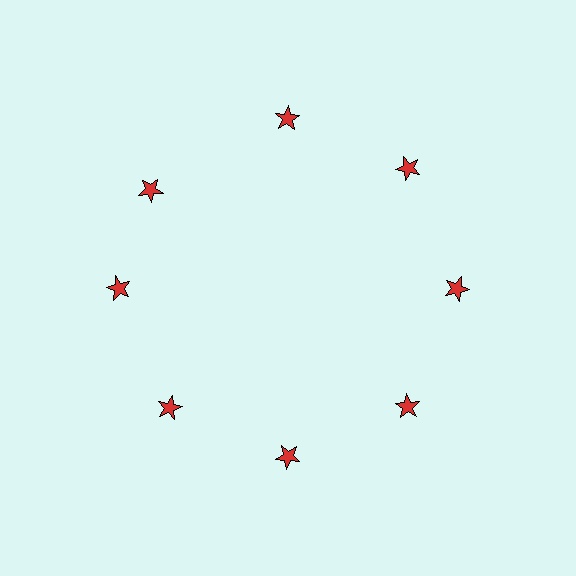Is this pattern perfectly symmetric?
No. The 8 red stars are arranged in a ring, but one element near the 10 o'clock position is rotated out of alignment along the ring, breaking the 8-fold rotational symmetry.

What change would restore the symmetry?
The symmetry would be restored by rotating it back into even spacing with its neighbors so that all 8 stars sit at equal angles and equal distance from the center.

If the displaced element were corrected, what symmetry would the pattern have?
It would have 8-fold rotational symmetry — the pattern would map onto itself every 45 degrees.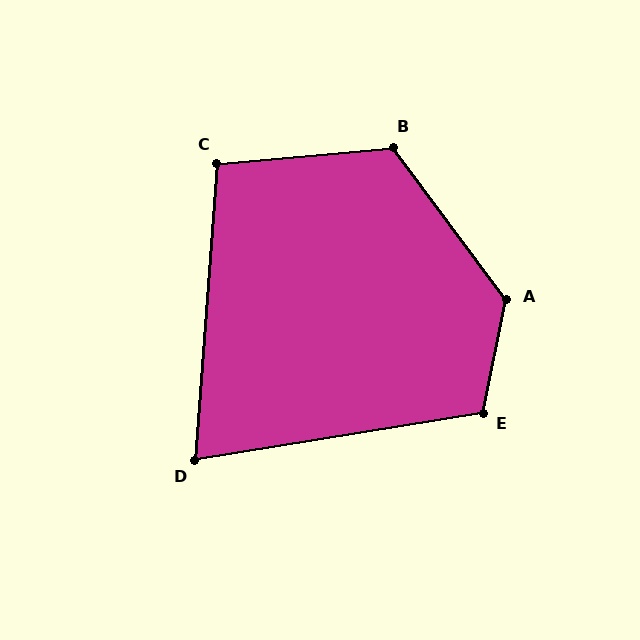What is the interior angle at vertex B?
Approximately 121 degrees (obtuse).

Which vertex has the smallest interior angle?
D, at approximately 77 degrees.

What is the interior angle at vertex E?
Approximately 111 degrees (obtuse).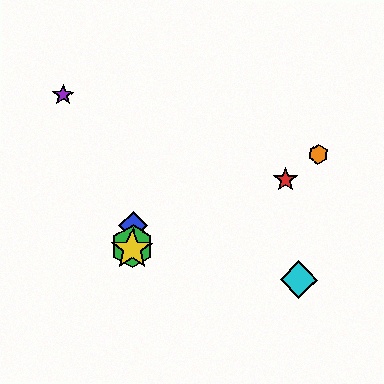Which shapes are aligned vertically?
The blue diamond, the green hexagon, the yellow star are aligned vertically.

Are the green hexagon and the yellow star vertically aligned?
Yes, both are at x≈132.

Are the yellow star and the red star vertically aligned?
No, the yellow star is at x≈132 and the red star is at x≈286.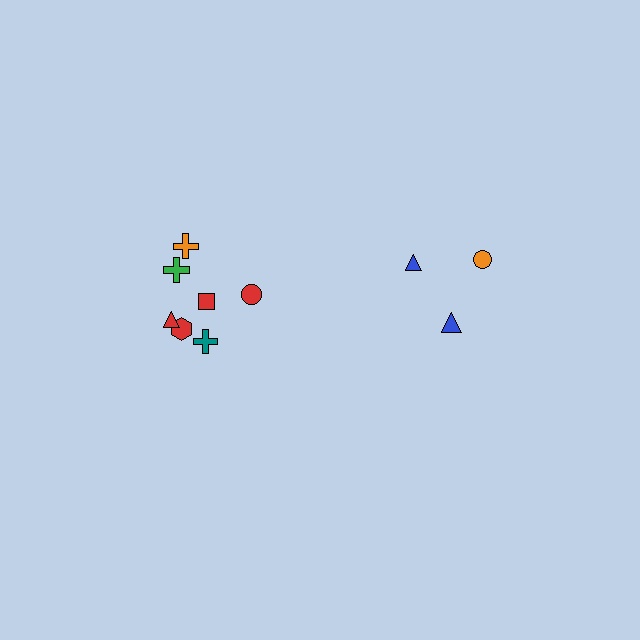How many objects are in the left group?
There are 7 objects.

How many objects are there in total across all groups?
There are 10 objects.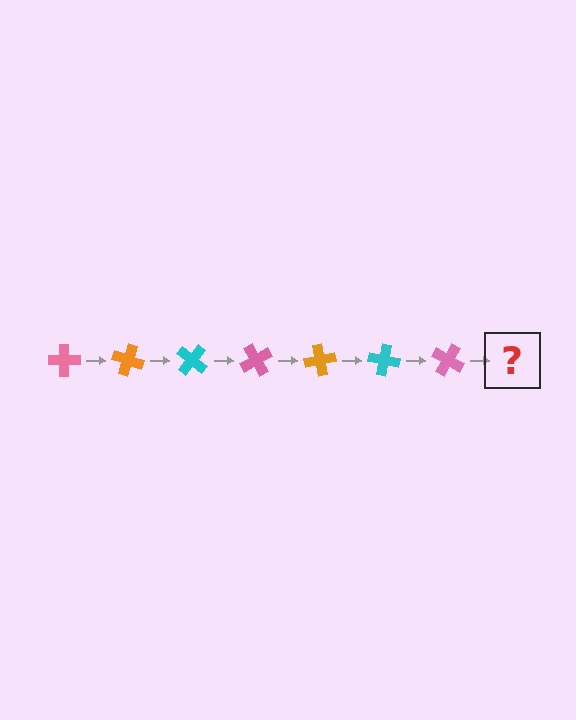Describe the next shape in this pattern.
It should be an orange cross, rotated 140 degrees from the start.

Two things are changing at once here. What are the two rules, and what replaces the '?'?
The two rules are that it rotates 20 degrees each step and the color cycles through pink, orange, and cyan. The '?' should be an orange cross, rotated 140 degrees from the start.